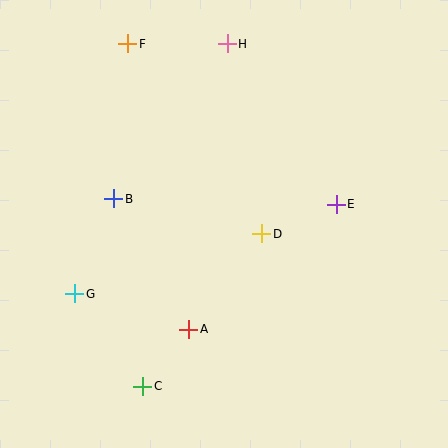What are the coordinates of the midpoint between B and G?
The midpoint between B and G is at (94, 246).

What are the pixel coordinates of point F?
Point F is at (128, 44).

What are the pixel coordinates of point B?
Point B is at (114, 199).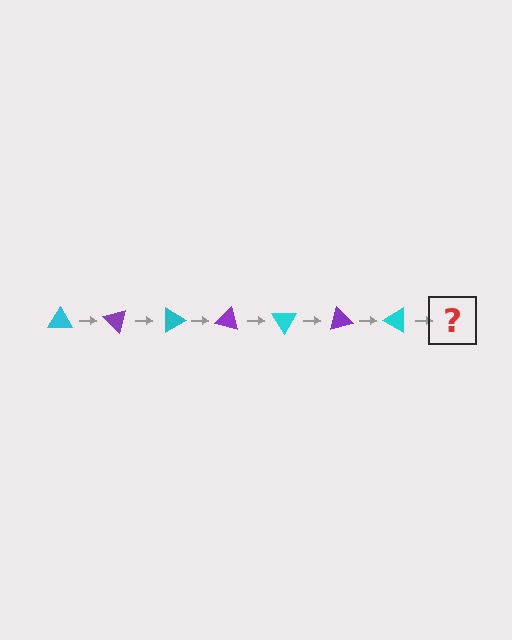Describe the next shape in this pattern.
It should be a purple triangle, rotated 315 degrees from the start.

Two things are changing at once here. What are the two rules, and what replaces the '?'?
The two rules are that it rotates 45 degrees each step and the color cycles through cyan and purple. The '?' should be a purple triangle, rotated 315 degrees from the start.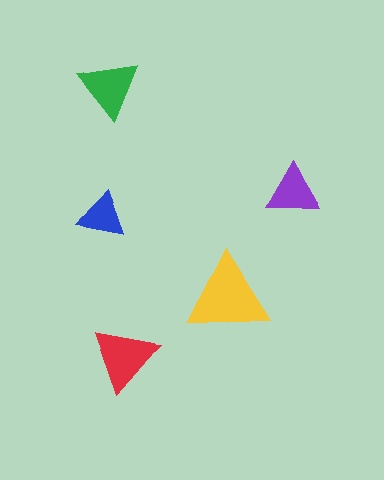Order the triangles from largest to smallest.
the yellow one, the red one, the green one, the purple one, the blue one.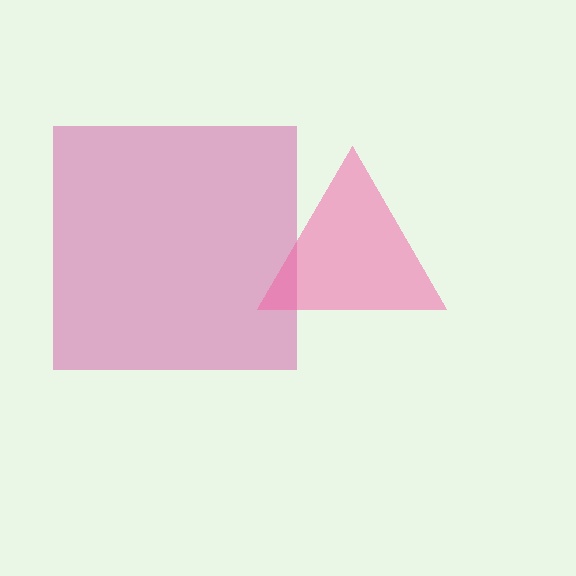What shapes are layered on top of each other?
The layered shapes are: a magenta square, a pink triangle.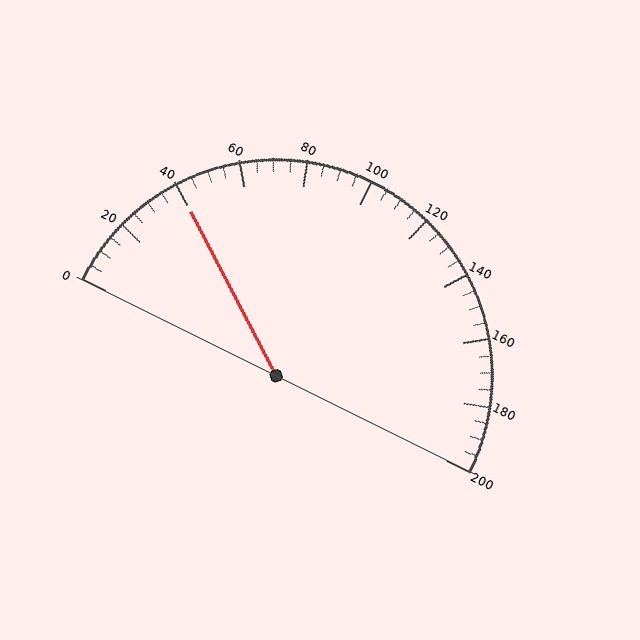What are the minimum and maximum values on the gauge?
The gauge ranges from 0 to 200.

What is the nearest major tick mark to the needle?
The nearest major tick mark is 40.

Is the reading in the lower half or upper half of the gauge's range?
The reading is in the lower half of the range (0 to 200).